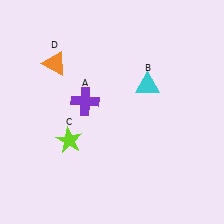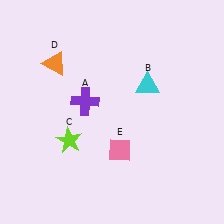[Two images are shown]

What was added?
A pink diamond (E) was added in Image 2.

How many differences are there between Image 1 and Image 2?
There is 1 difference between the two images.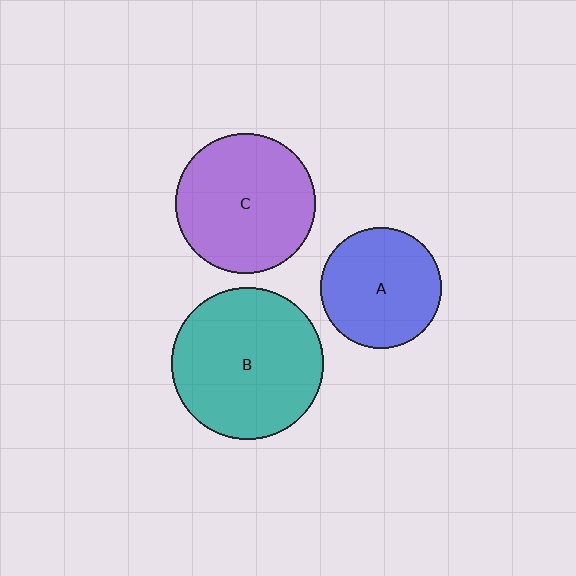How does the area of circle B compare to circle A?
Approximately 1.6 times.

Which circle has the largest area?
Circle B (teal).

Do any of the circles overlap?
No, none of the circles overlap.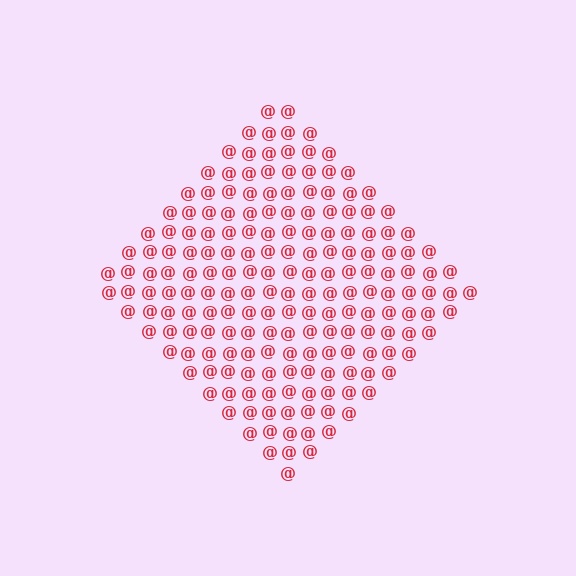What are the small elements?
The small elements are at signs.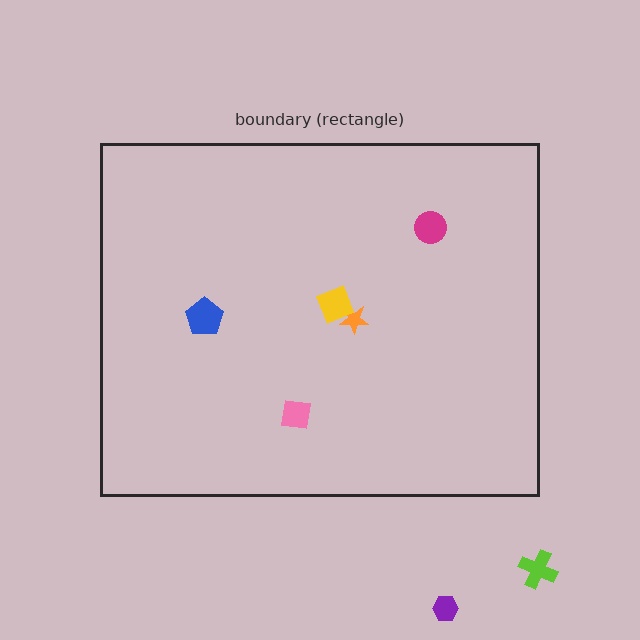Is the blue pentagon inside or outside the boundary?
Inside.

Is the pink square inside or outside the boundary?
Inside.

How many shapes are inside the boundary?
5 inside, 2 outside.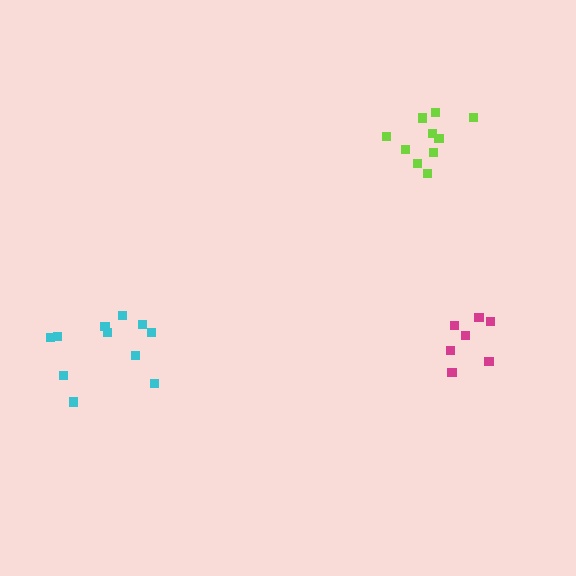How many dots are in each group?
Group 1: 11 dots, Group 2: 10 dots, Group 3: 7 dots (28 total).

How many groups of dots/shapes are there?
There are 3 groups.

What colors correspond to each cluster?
The clusters are colored: cyan, lime, magenta.